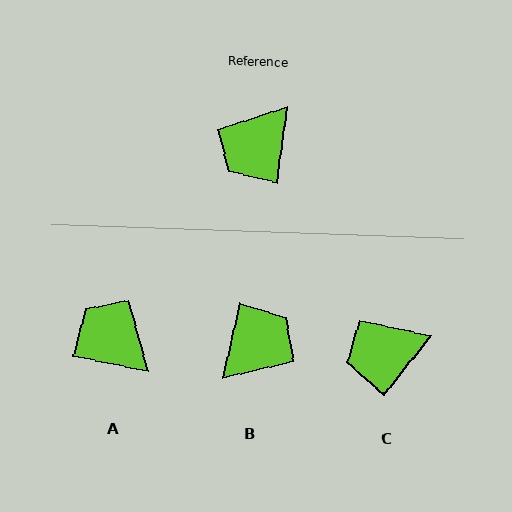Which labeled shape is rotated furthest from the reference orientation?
B, about 176 degrees away.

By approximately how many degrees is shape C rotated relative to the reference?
Approximately 30 degrees clockwise.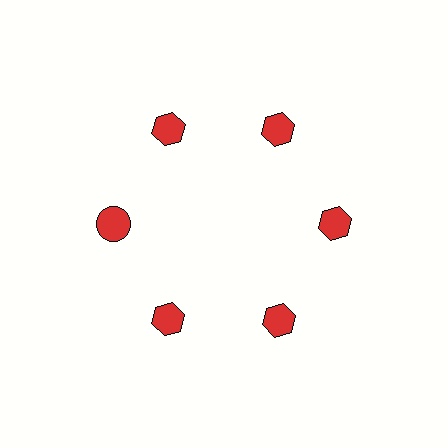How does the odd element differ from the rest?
It has a different shape: circle instead of hexagon.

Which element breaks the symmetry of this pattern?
The red circle at roughly the 9 o'clock position breaks the symmetry. All other shapes are red hexagons.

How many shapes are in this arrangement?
There are 6 shapes arranged in a ring pattern.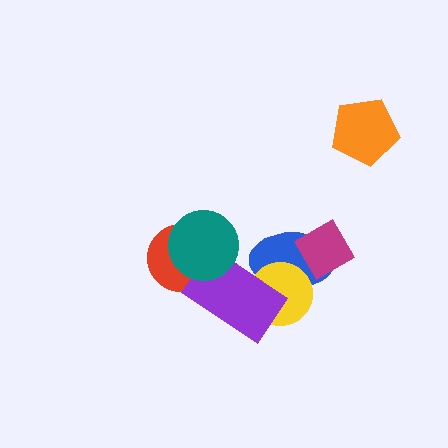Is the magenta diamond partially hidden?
No, no other shape covers it.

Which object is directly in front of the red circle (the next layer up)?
The purple rectangle is directly in front of the red circle.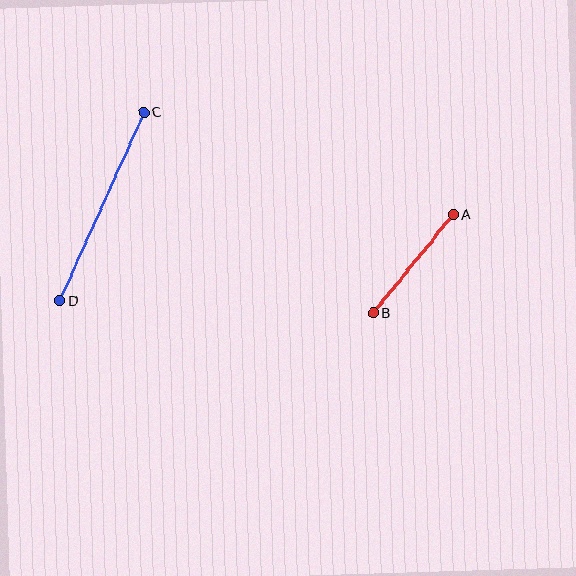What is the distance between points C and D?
The distance is approximately 206 pixels.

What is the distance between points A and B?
The distance is approximately 127 pixels.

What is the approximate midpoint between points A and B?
The midpoint is at approximately (413, 264) pixels.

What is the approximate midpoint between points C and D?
The midpoint is at approximately (102, 207) pixels.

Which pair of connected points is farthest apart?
Points C and D are farthest apart.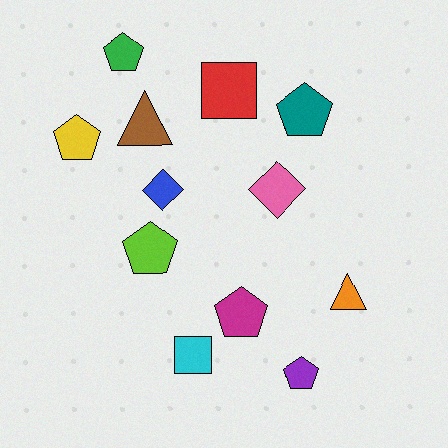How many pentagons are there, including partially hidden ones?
There are 6 pentagons.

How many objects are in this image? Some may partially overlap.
There are 12 objects.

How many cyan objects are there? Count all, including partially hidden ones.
There is 1 cyan object.